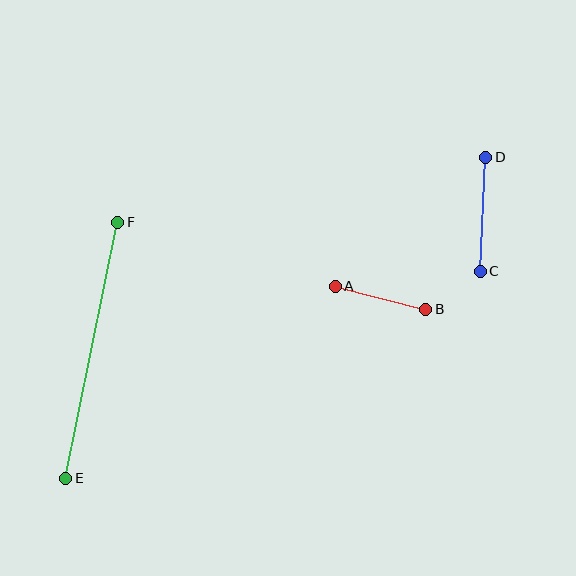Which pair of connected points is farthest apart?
Points E and F are farthest apart.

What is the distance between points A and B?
The distance is approximately 94 pixels.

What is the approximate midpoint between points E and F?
The midpoint is at approximately (92, 350) pixels.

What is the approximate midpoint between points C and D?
The midpoint is at approximately (483, 214) pixels.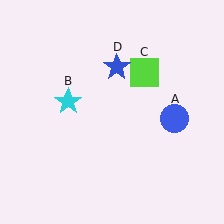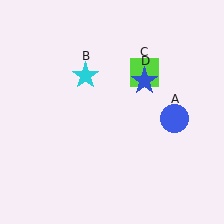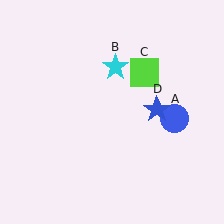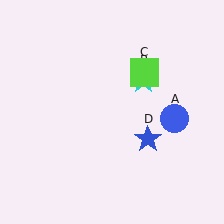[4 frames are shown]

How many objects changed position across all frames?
2 objects changed position: cyan star (object B), blue star (object D).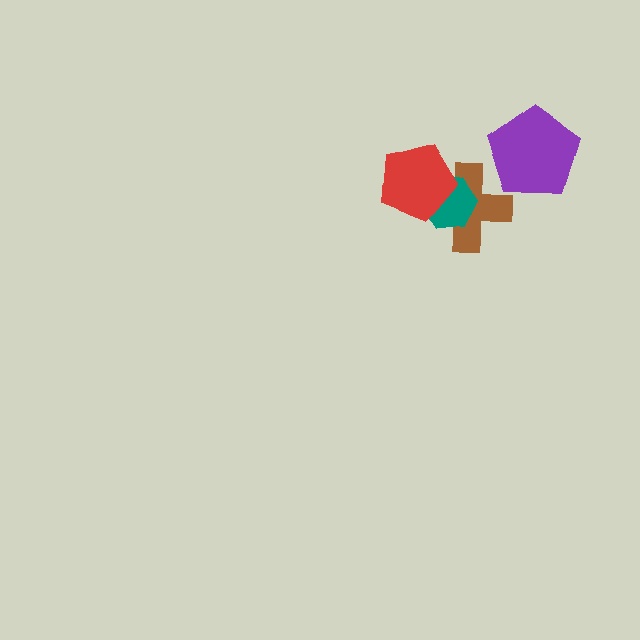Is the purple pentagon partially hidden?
No, no other shape covers it.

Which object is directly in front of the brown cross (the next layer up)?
The teal hexagon is directly in front of the brown cross.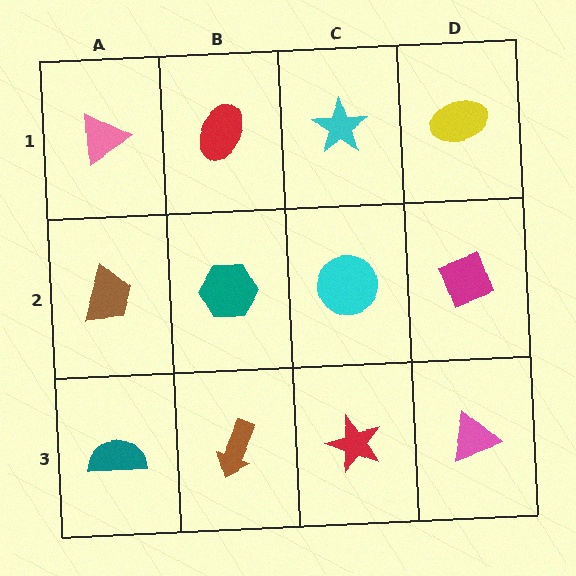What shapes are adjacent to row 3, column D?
A magenta diamond (row 2, column D), a red star (row 3, column C).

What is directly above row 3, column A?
A brown trapezoid.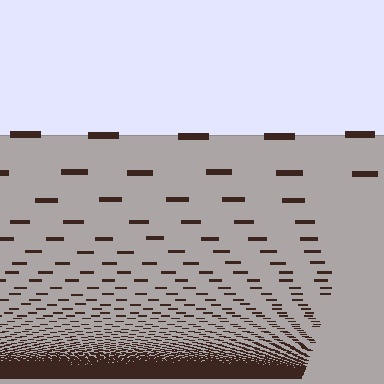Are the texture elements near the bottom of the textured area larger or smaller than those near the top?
Smaller. The gradient is inverted — elements near the bottom are smaller and denser.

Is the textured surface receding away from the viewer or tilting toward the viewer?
The surface appears to tilt toward the viewer. Texture elements get larger and sparser toward the top.